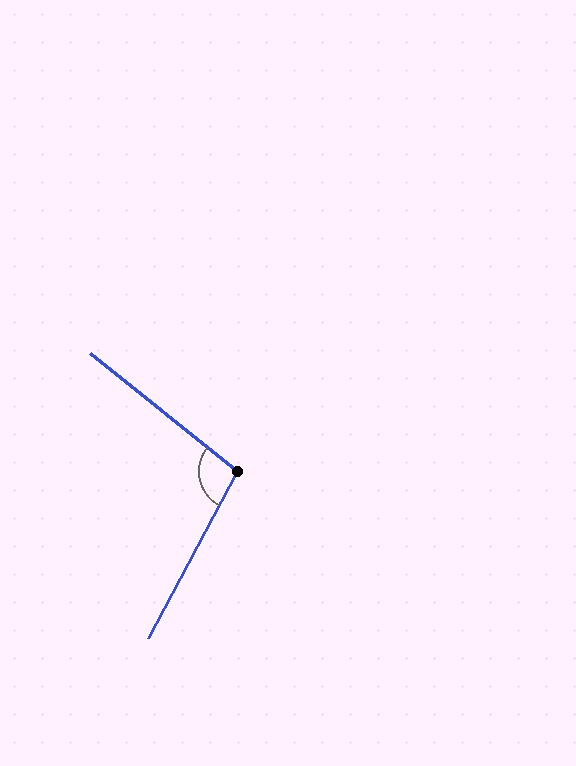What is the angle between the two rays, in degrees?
Approximately 101 degrees.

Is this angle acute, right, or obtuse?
It is obtuse.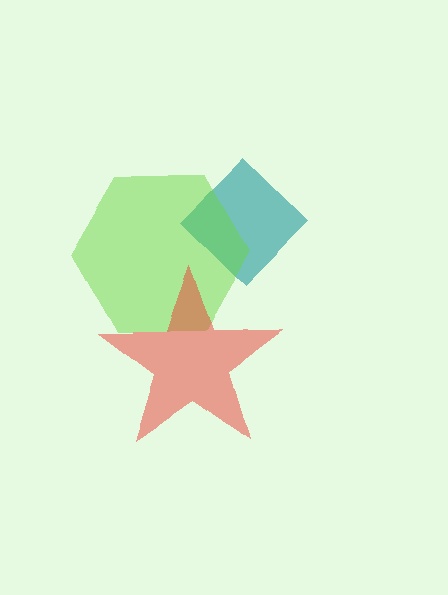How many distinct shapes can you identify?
There are 3 distinct shapes: a teal diamond, a lime hexagon, a red star.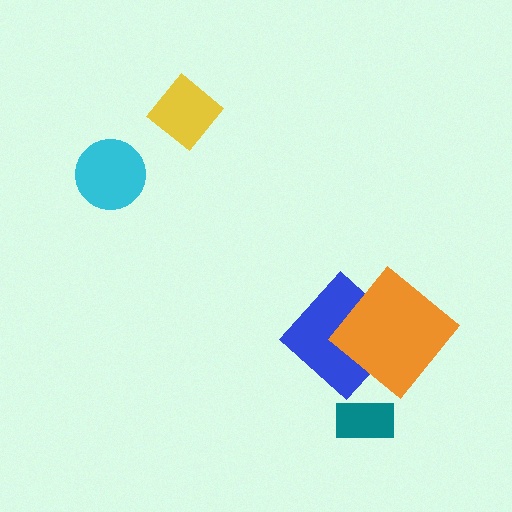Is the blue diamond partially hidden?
Yes, it is partially covered by another shape.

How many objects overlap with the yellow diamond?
0 objects overlap with the yellow diamond.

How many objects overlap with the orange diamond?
1 object overlaps with the orange diamond.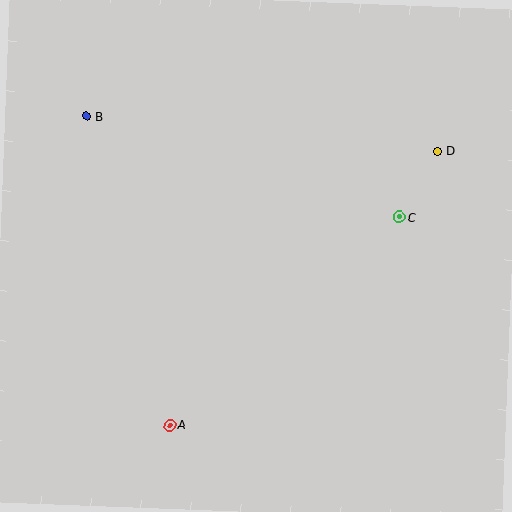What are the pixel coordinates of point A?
Point A is at (170, 425).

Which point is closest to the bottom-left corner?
Point A is closest to the bottom-left corner.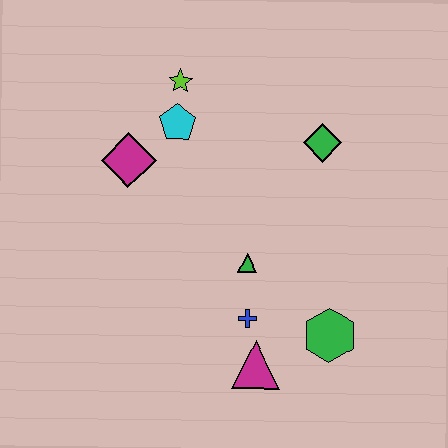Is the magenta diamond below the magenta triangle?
No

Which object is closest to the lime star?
The cyan pentagon is closest to the lime star.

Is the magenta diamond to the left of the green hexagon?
Yes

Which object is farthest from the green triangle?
The lime star is farthest from the green triangle.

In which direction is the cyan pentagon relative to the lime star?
The cyan pentagon is below the lime star.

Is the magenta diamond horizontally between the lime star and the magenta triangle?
No